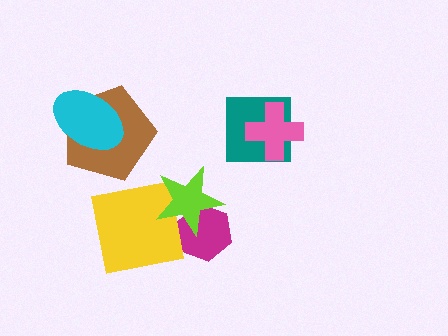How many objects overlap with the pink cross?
1 object overlaps with the pink cross.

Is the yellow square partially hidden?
Yes, it is partially covered by another shape.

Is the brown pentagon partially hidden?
Yes, it is partially covered by another shape.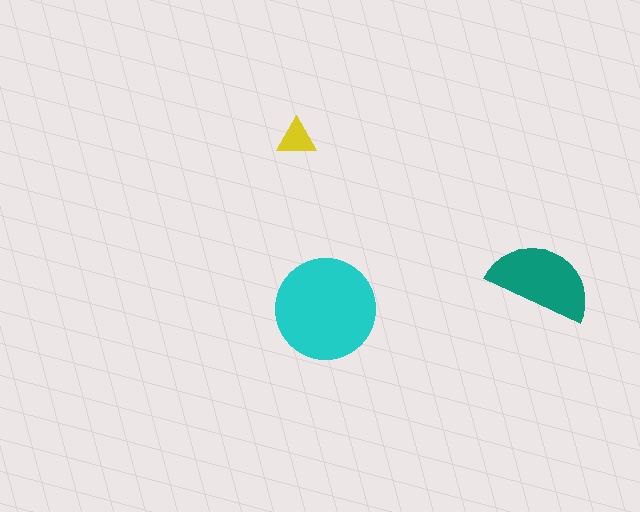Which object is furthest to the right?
The teal semicircle is rightmost.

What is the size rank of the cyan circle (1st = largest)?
1st.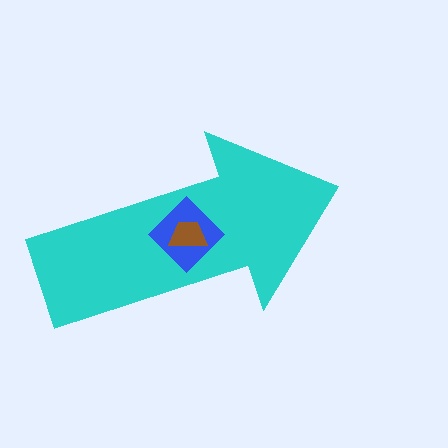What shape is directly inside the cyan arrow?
The blue diamond.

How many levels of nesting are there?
3.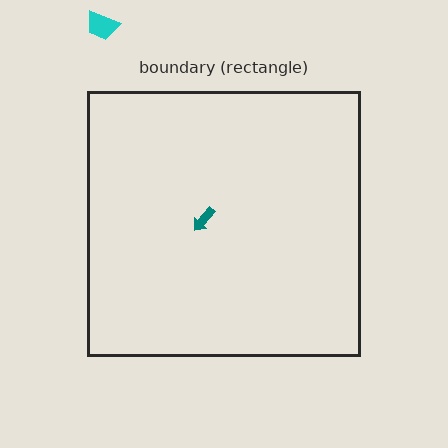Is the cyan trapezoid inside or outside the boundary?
Outside.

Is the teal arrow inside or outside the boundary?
Inside.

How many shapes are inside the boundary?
1 inside, 1 outside.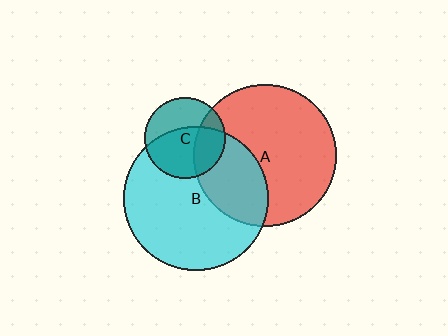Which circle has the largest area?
Circle B (cyan).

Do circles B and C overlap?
Yes.